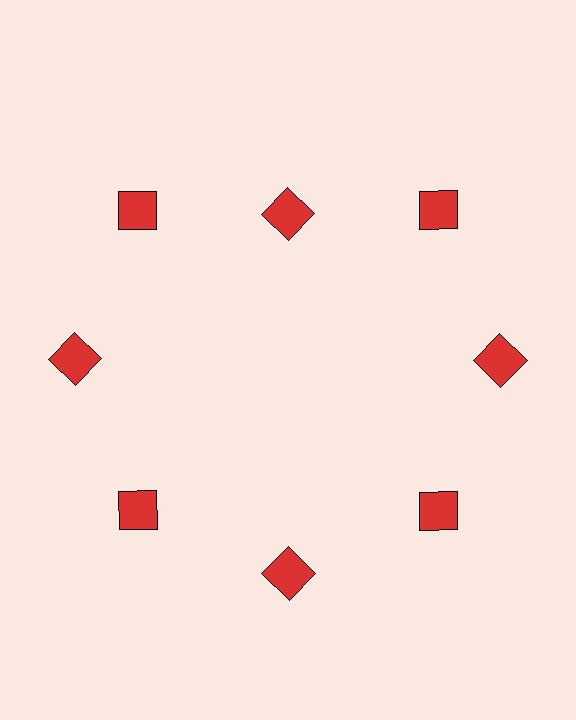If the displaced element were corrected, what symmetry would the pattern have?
It would have 8-fold rotational symmetry — the pattern would map onto itself every 45 degrees.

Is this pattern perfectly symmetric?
No. The 8 red squares are arranged in a ring, but one element near the 12 o'clock position is pulled inward toward the center, breaking the 8-fold rotational symmetry.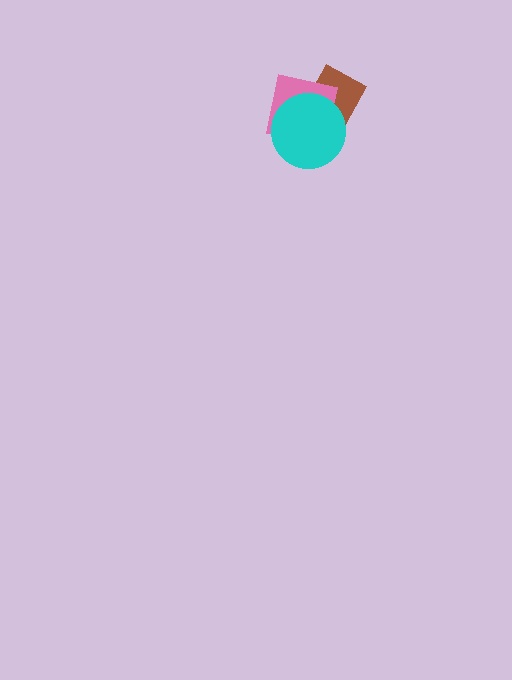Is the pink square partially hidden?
Yes, it is partially covered by another shape.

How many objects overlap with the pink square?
2 objects overlap with the pink square.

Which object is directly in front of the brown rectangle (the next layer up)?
The pink square is directly in front of the brown rectangle.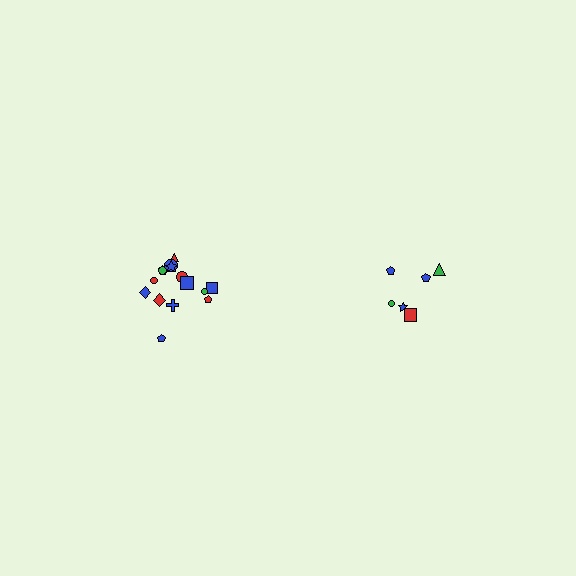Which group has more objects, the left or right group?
The left group.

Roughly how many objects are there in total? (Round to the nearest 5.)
Roughly 20 objects in total.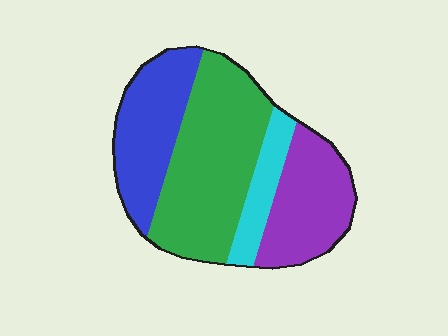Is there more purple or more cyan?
Purple.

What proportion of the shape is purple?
Purple takes up about one quarter (1/4) of the shape.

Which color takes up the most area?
Green, at roughly 40%.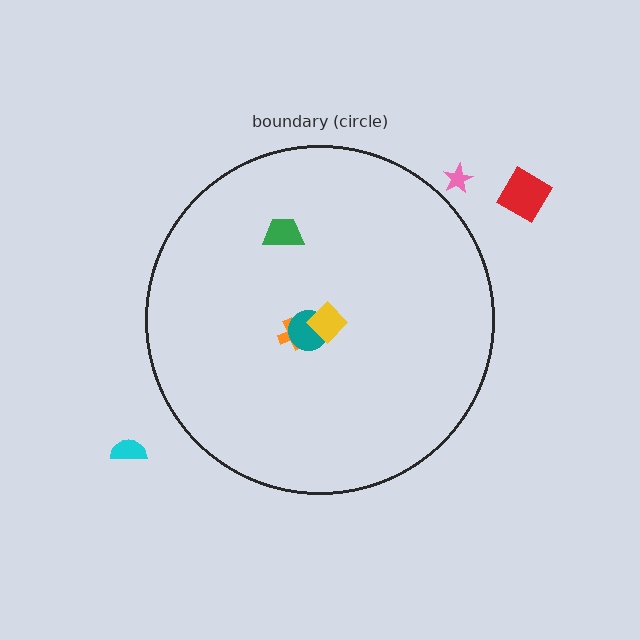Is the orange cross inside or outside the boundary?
Inside.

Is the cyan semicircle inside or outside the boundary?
Outside.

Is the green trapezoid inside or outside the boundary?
Inside.